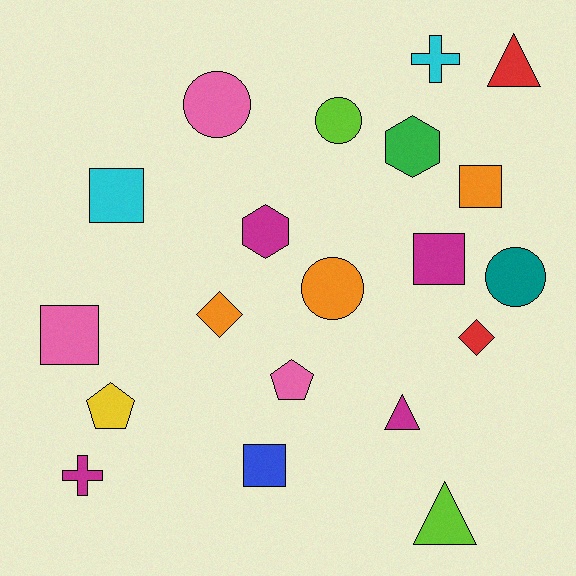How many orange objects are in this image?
There are 3 orange objects.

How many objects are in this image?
There are 20 objects.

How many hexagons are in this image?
There are 2 hexagons.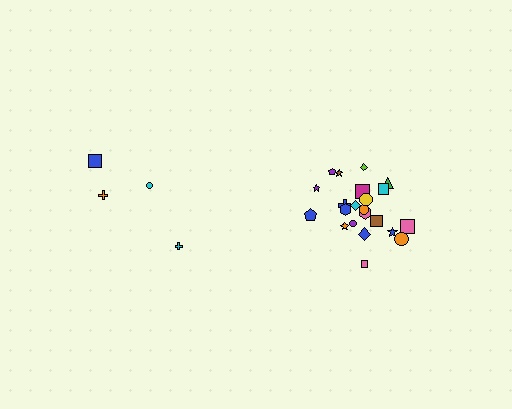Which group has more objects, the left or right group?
The right group.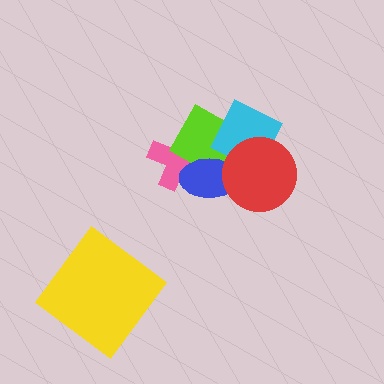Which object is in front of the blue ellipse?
The red circle is in front of the blue ellipse.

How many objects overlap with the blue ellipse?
4 objects overlap with the blue ellipse.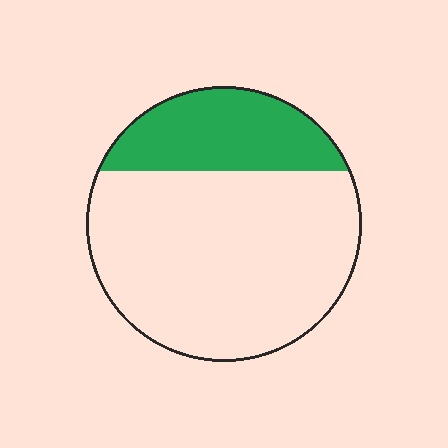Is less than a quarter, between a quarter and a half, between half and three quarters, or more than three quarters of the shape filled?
Between a quarter and a half.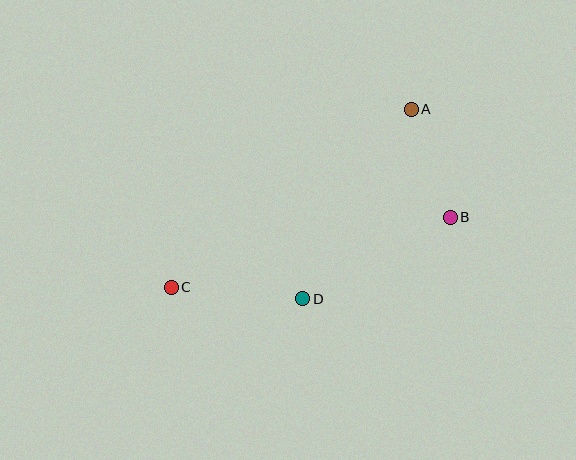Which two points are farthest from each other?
Points A and C are farthest from each other.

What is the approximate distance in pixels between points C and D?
The distance between C and D is approximately 132 pixels.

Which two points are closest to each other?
Points A and B are closest to each other.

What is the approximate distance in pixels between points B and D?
The distance between B and D is approximately 169 pixels.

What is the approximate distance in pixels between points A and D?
The distance between A and D is approximately 218 pixels.